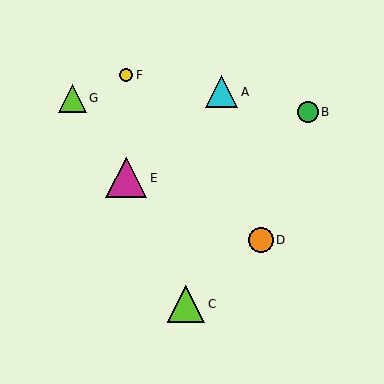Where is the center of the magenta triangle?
The center of the magenta triangle is at (126, 178).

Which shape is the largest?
The magenta triangle (labeled E) is the largest.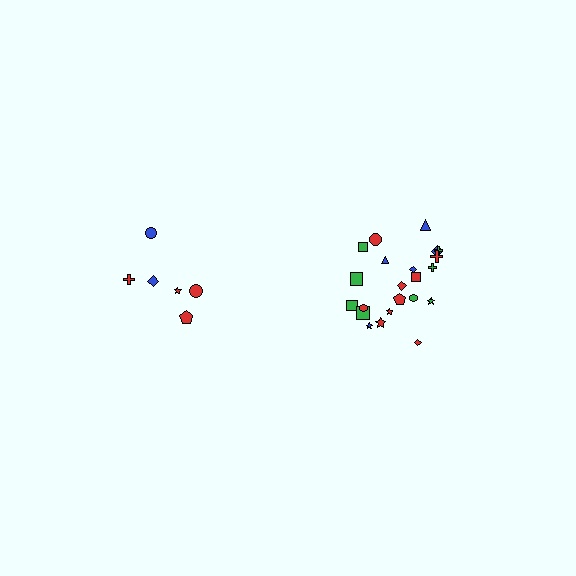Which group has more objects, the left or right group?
The right group.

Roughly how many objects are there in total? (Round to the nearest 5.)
Roughly 30 objects in total.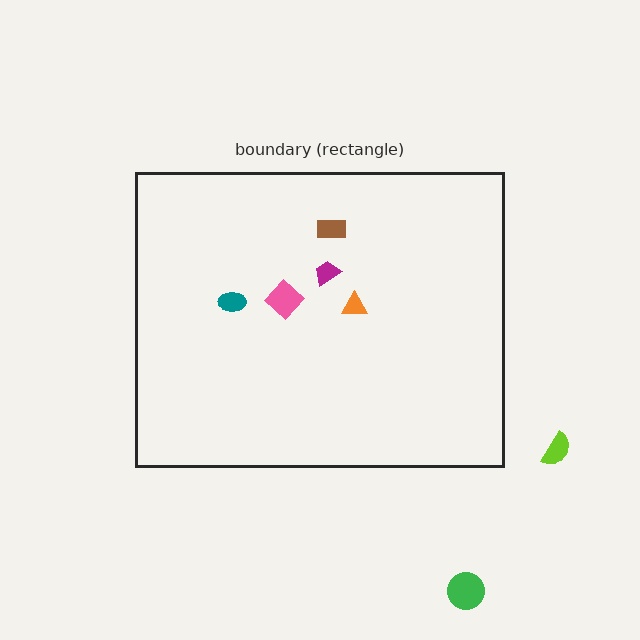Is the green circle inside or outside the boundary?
Outside.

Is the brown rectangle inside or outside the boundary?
Inside.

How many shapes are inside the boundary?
5 inside, 2 outside.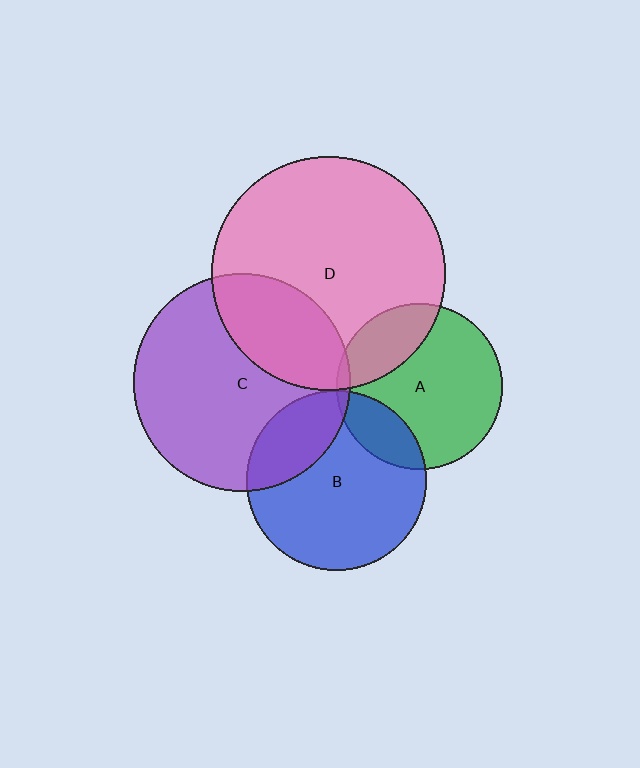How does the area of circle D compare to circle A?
Approximately 2.0 times.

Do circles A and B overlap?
Yes.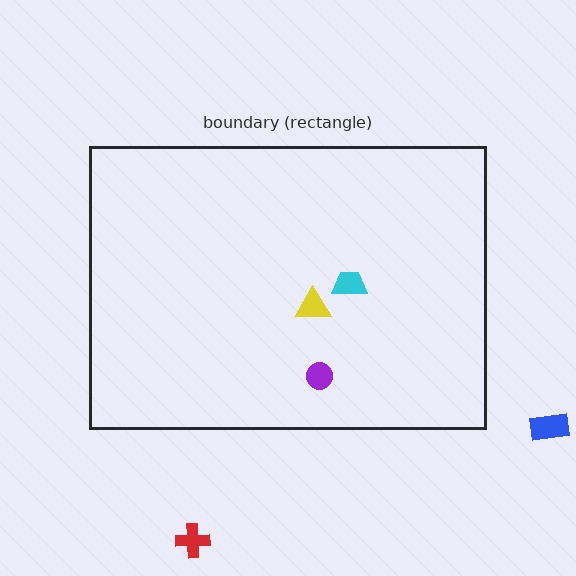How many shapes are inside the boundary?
3 inside, 2 outside.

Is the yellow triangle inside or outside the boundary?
Inside.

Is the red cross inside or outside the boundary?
Outside.